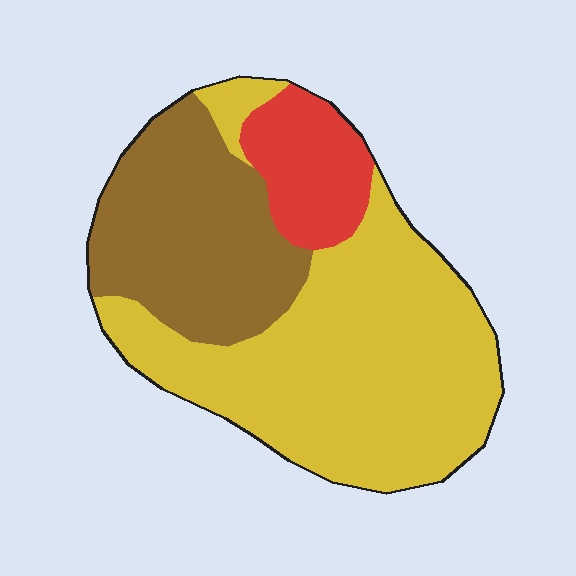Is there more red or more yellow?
Yellow.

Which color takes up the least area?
Red, at roughly 15%.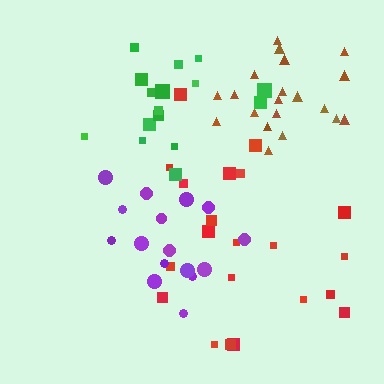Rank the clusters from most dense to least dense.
brown, green, purple, red.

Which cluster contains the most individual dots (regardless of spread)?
Red (21).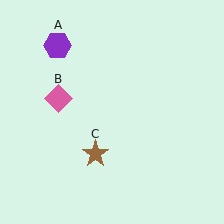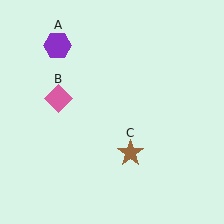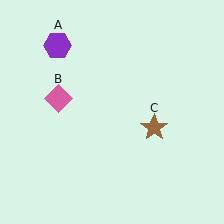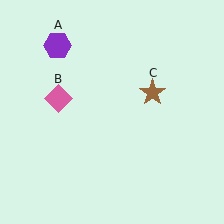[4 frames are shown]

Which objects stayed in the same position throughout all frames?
Purple hexagon (object A) and pink diamond (object B) remained stationary.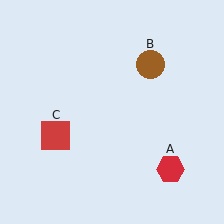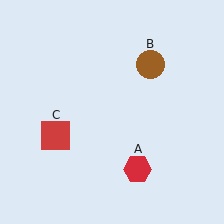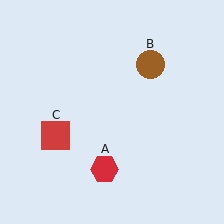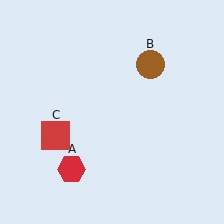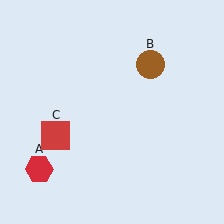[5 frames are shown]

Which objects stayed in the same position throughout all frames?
Brown circle (object B) and red square (object C) remained stationary.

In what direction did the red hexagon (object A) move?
The red hexagon (object A) moved left.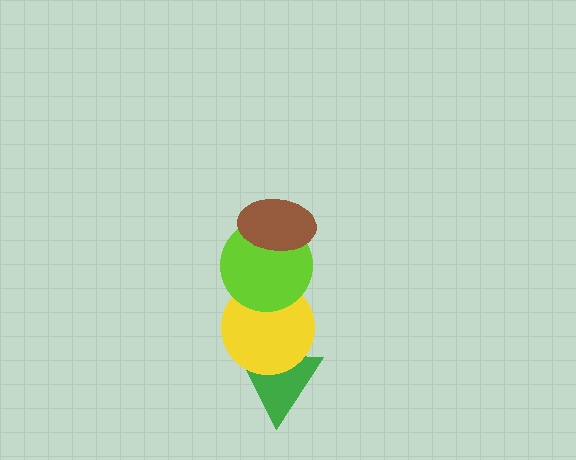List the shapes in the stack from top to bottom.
From top to bottom: the brown ellipse, the lime circle, the yellow circle, the green triangle.